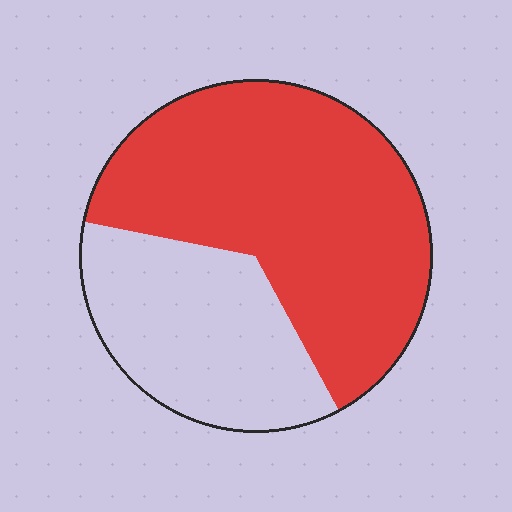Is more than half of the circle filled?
Yes.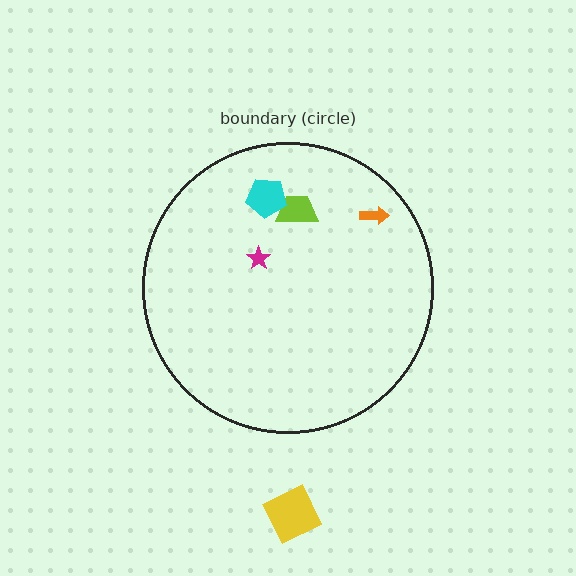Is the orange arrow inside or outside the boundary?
Inside.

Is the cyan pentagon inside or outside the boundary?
Inside.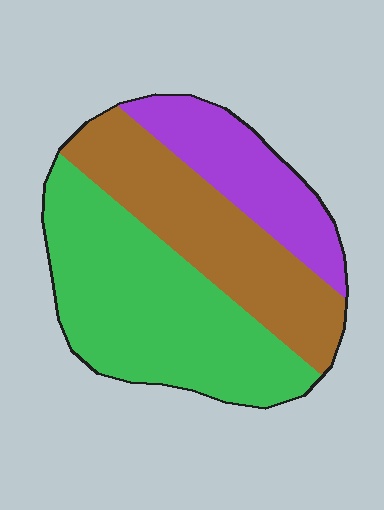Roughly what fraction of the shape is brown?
Brown covers 33% of the shape.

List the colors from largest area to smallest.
From largest to smallest: green, brown, purple.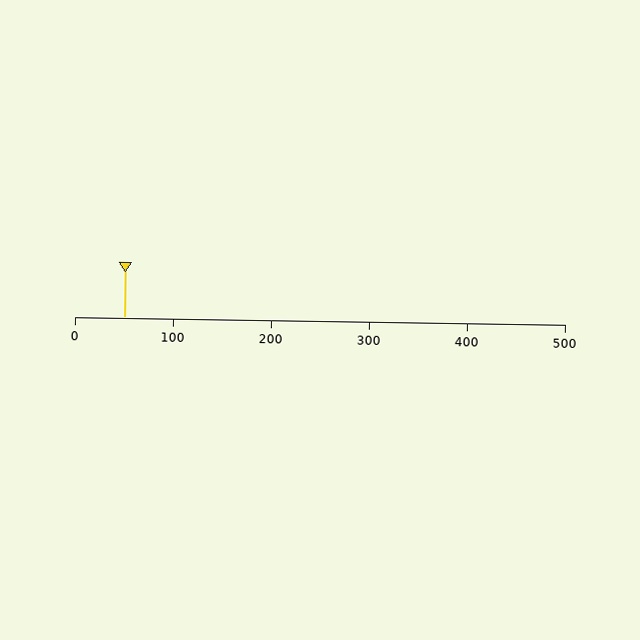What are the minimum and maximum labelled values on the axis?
The axis runs from 0 to 500.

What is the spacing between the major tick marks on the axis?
The major ticks are spaced 100 apart.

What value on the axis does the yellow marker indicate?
The marker indicates approximately 50.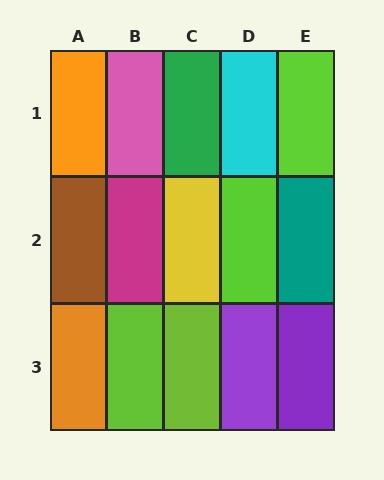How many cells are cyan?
1 cell is cyan.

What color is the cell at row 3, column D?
Purple.